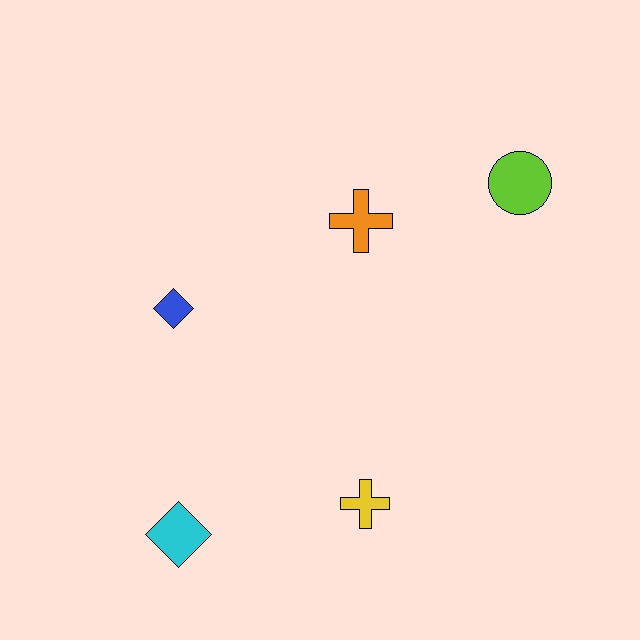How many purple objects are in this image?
There are no purple objects.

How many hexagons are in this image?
There are no hexagons.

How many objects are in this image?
There are 5 objects.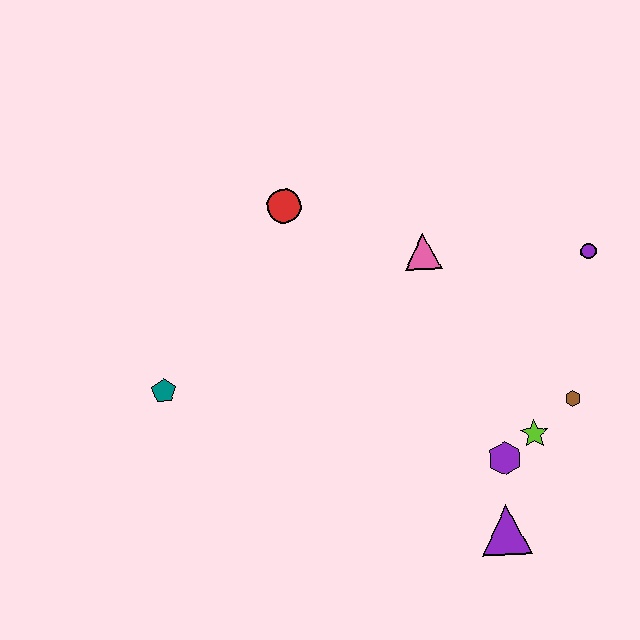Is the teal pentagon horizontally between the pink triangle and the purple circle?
No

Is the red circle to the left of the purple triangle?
Yes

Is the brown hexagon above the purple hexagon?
Yes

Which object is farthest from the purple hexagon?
The teal pentagon is farthest from the purple hexagon.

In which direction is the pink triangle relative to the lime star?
The pink triangle is above the lime star.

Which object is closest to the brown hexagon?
The lime star is closest to the brown hexagon.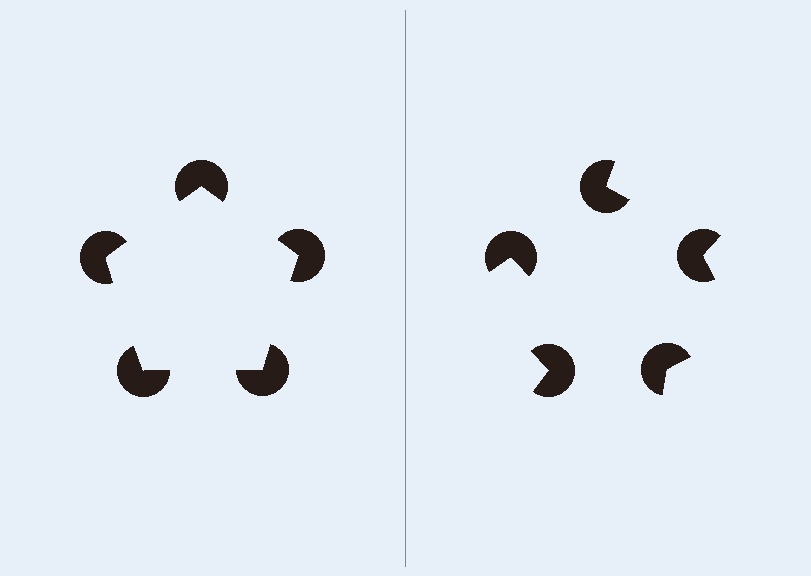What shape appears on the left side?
An illusory pentagon.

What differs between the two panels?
The pac-man discs are positioned identically on both sides; only the wedge orientations differ. On the left they align to a pentagon; on the right they are misaligned.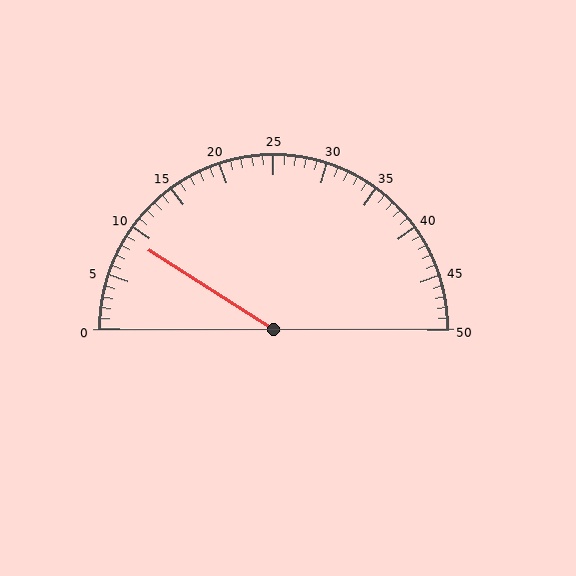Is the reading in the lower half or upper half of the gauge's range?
The reading is in the lower half of the range (0 to 50).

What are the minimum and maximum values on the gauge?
The gauge ranges from 0 to 50.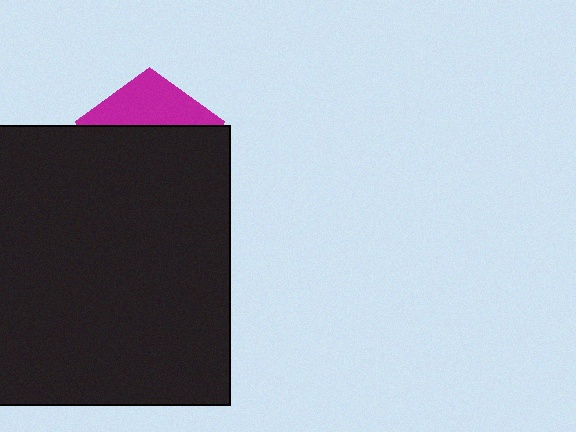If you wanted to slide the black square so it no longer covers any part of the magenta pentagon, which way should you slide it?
Slide it down — that is the most direct way to separate the two shapes.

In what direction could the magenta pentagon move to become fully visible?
The magenta pentagon could move up. That would shift it out from behind the black square entirely.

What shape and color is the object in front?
The object in front is a black square.